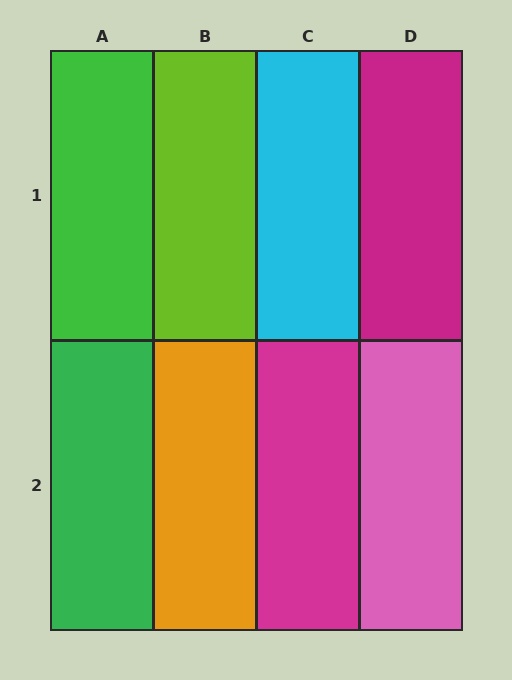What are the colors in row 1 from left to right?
Green, lime, cyan, magenta.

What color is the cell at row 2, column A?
Green.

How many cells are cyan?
1 cell is cyan.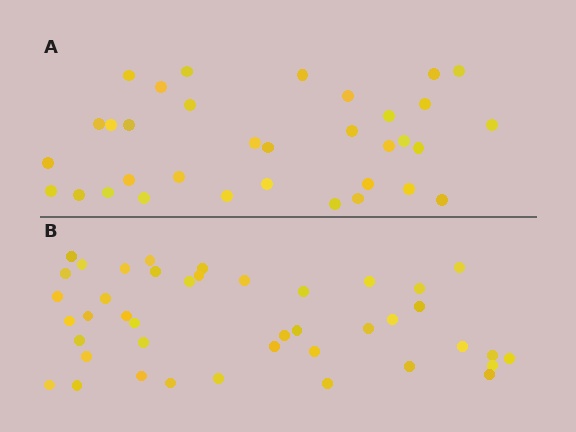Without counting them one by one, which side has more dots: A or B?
Region B (the bottom region) has more dots.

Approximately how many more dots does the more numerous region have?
Region B has roughly 8 or so more dots than region A.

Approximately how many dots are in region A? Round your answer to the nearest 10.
About 30 dots. (The exact count is 34, which rounds to 30.)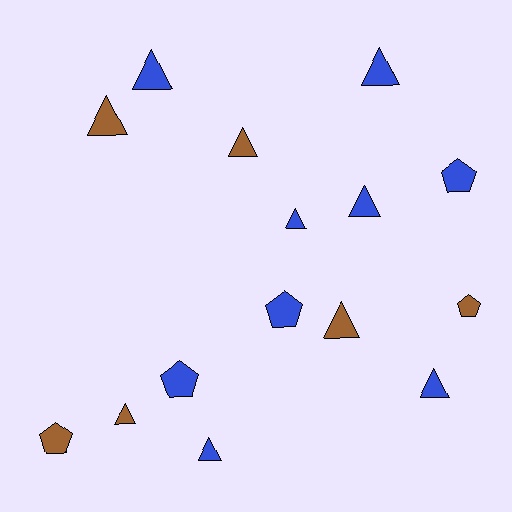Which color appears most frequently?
Blue, with 9 objects.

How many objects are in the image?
There are 15 objects.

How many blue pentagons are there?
There are 3 blue pentagons.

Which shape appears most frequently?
Triangle, with 10 objects.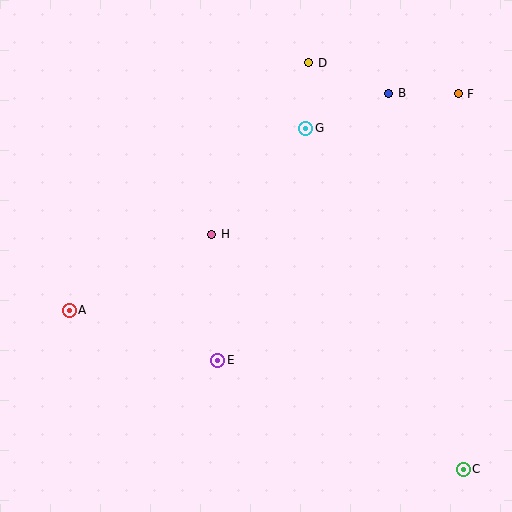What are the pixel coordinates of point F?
Point F is at (458, 94).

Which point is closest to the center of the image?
Point H at (212, 234) is closest to the center.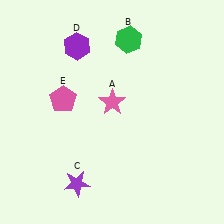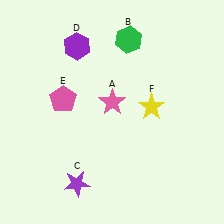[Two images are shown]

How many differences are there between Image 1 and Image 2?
There is 1 difference between the two images.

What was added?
A yellow star (F) was added in Image 2.